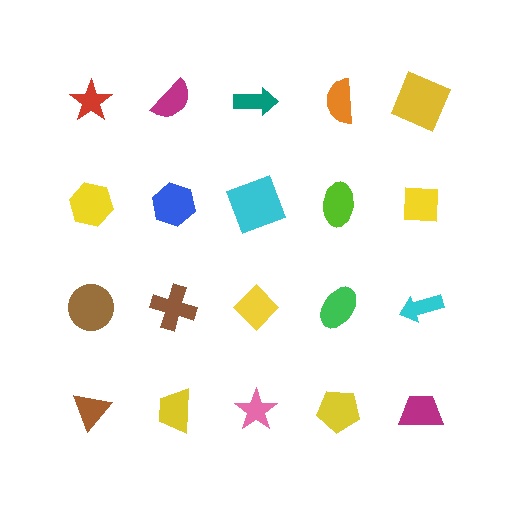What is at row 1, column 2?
A magenta semicircle.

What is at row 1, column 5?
A yellow square.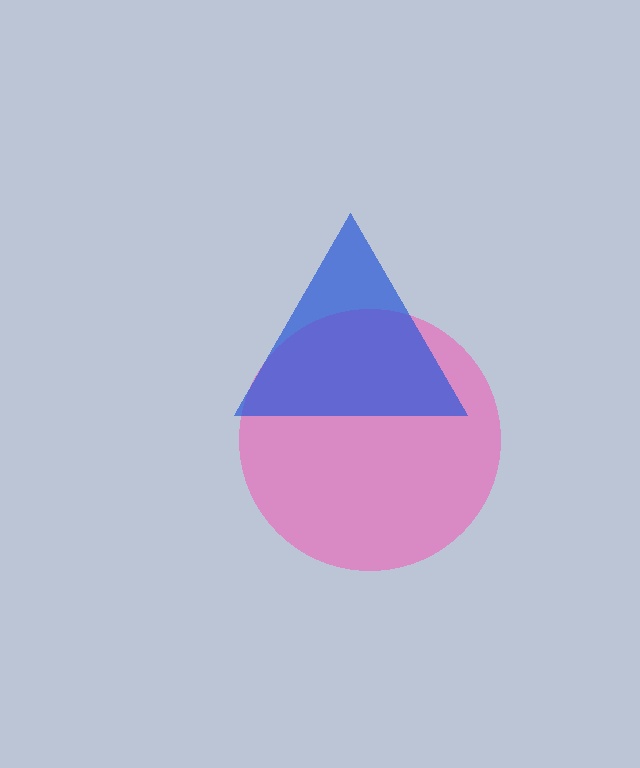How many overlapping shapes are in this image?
There are 2 overlapping shapes in the image.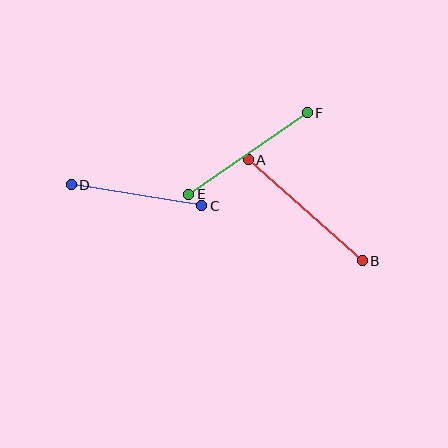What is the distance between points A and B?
The distance is approximately 153 pixels.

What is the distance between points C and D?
The distance is approximately 133 pixels.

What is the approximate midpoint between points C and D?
The midpoint is at approximately (137, 195) pixels.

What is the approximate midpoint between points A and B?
The midpoint is at approximately (305, 210) pixels.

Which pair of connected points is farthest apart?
Points A and B are farthest apart.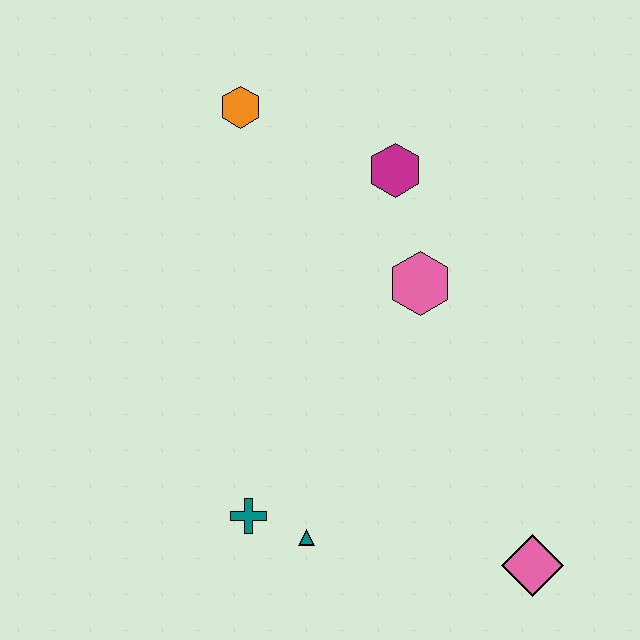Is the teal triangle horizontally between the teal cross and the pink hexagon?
Yes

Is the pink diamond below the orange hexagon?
Yes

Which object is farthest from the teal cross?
The orange hexagon is farthest from the teal cross.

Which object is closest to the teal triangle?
The teal cross is closest to the teal triangle.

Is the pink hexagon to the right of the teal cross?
Yes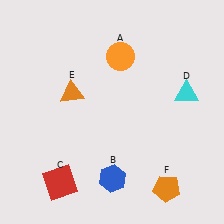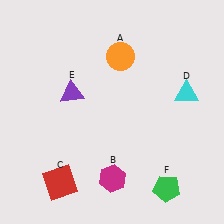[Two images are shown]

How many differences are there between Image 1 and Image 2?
There are 3 differences between the two images.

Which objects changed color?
B changed from blue to magenta. E changed from orange to purple. F changed from orange to green.